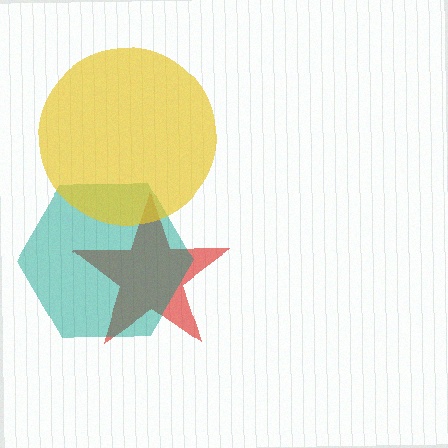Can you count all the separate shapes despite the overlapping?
Yes, there are 3 separate shapes.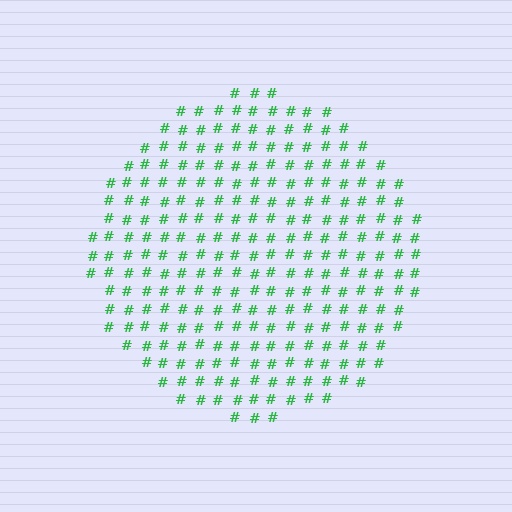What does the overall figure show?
The overall figure shows a circle.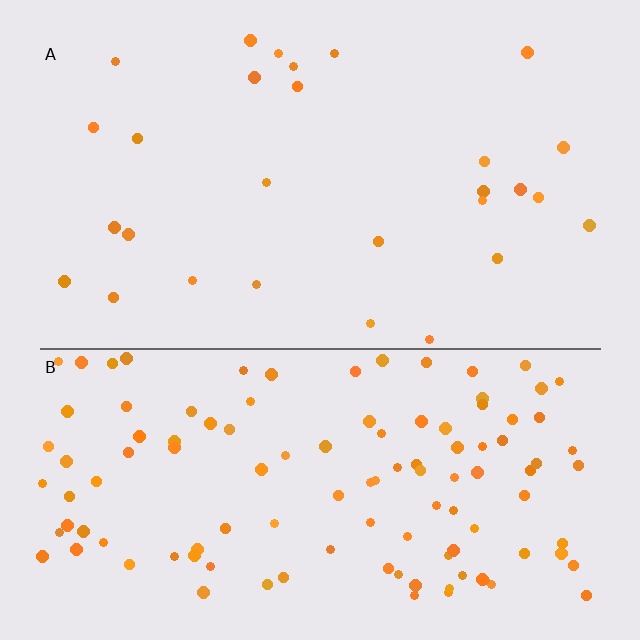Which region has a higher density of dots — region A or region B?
B (the bottom).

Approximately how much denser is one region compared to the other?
Approximately 4.1× — region B over region A.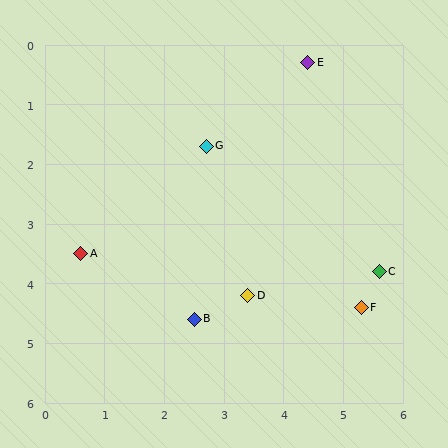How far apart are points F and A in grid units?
Points F and A are about 4.8 grid units apart.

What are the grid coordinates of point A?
Point A is at approximately (0.6, 3.5).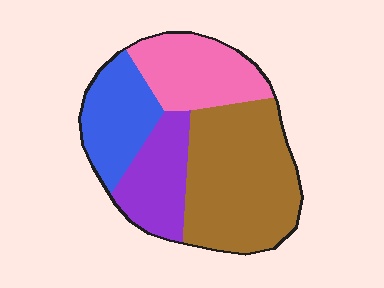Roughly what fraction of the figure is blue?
Blue covers 19% of the figure.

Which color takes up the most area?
Brown, at roughly 40%.